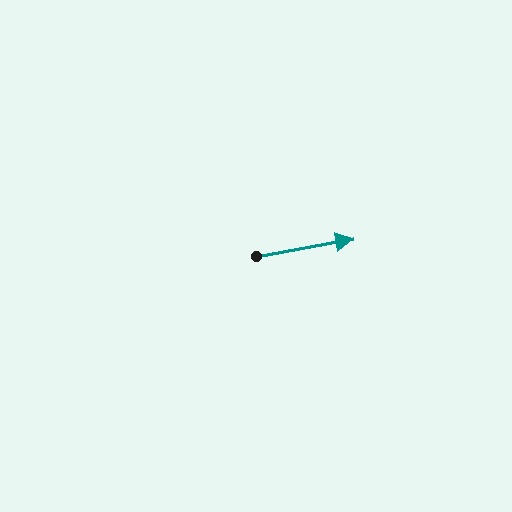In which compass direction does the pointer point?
East.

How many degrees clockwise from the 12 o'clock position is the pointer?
Approximately 80 degrees.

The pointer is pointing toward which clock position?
Roughly 3 o'clock.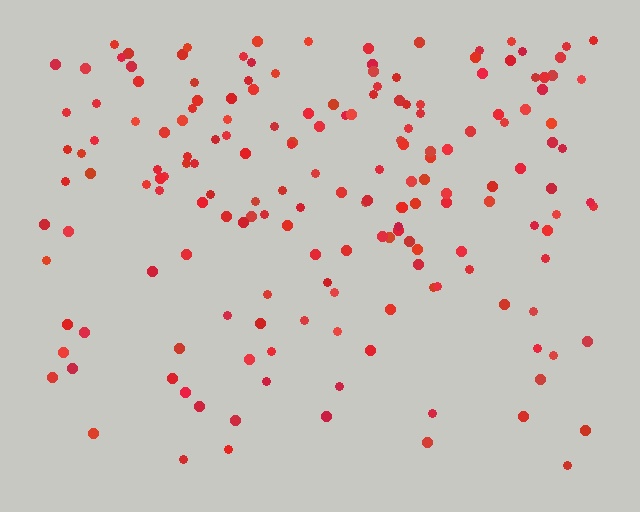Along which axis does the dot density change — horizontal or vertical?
Vertical.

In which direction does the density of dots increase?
From bottom to top, with the top side densest.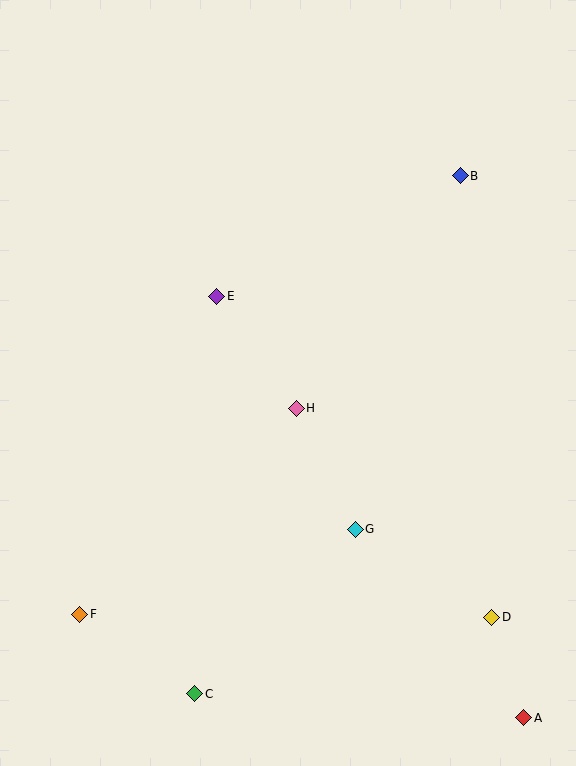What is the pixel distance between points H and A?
The distance between H and A is 384 pixels.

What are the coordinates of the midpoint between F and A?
The midpoint between F and A is at (302, 666).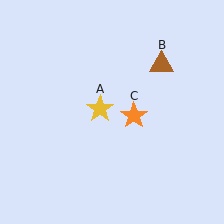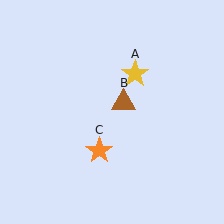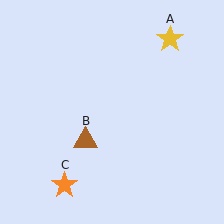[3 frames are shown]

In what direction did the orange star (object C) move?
The orange star (object C) moved down and to the left.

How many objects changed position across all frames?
3 objects changed position: yellow star (object A), brown triangle (object B), orange star (object C).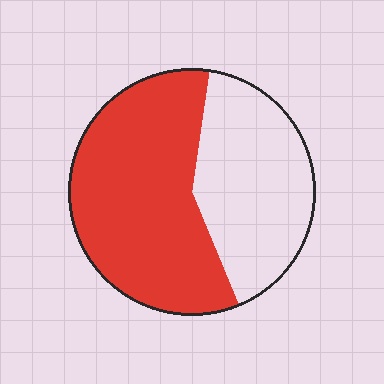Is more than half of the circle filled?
Yes.